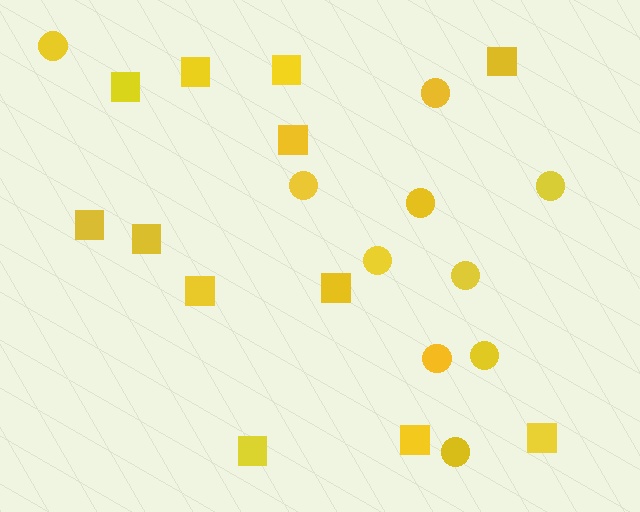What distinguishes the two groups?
There are 2 groups: one group of circles (10) and one group of squares (12).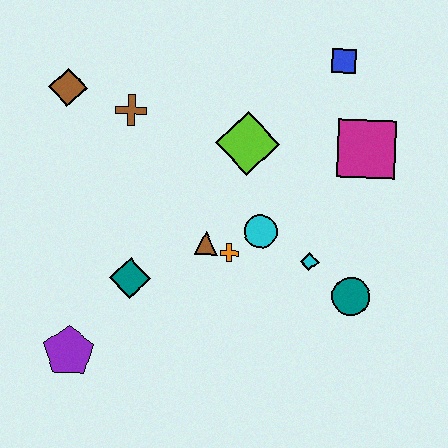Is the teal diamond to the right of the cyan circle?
No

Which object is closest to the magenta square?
The blue square is closest to the magenta square.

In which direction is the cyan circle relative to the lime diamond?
The cyan circle is below the lime diamond.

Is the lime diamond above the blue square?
No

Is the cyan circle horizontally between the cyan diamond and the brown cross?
Yes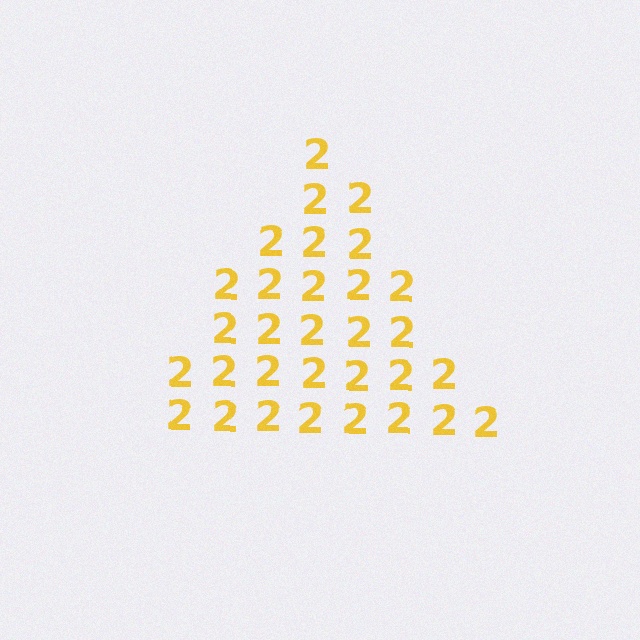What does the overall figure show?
The overall figure shows a triangle.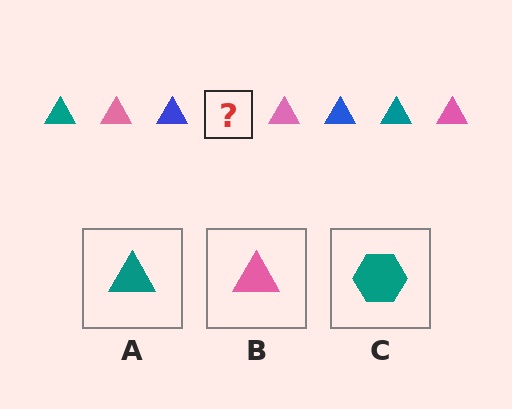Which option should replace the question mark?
Option A.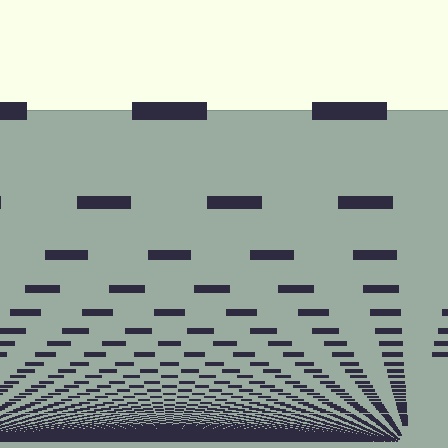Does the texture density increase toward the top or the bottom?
Density increases toward the bottom.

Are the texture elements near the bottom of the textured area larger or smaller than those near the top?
Smaller. The gradient is inverted — elements near the bottom are smaller and denser.